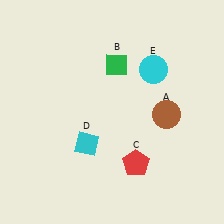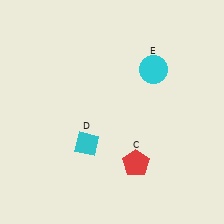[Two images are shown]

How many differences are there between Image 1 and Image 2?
There are 2 differences between the two images.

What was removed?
The brown circle (A), the green diamond (B) were removed in Image 2.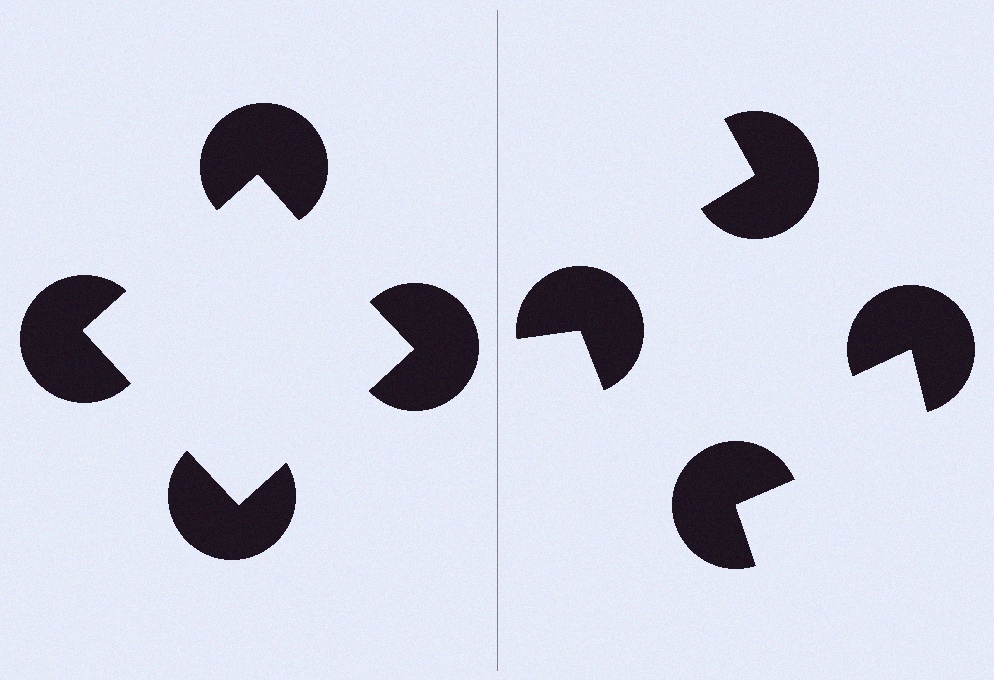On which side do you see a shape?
An illusory square appears on the left side. On the right side the wedge cuts are rotated, so no coherent shape forms.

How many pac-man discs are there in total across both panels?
8 — 4 on each side.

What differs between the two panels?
The pac-man discs are positioned identically on both sides; only the wedge orientations differ. On the left they align to a square; on the right they are misaligned.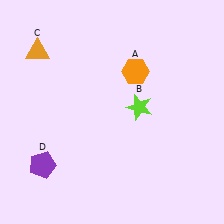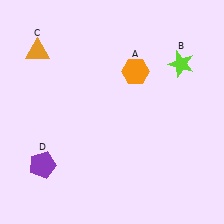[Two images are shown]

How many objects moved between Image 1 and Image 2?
1 object moved between the two images.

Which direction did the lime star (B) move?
The lime star (B) moved up.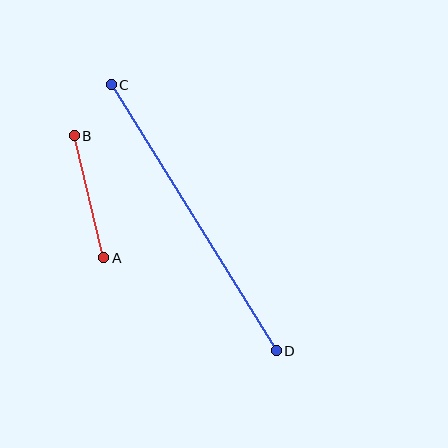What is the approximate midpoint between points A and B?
The midpoint is at approximately (89, 197) pixels.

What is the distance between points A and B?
The distance is approximately 126 pixels.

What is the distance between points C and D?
The distance is approximately 313 pixels.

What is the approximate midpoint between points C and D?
The midpoint is at approximately (194, 218) pixels.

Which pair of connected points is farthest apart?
Points C and D are farthest apart.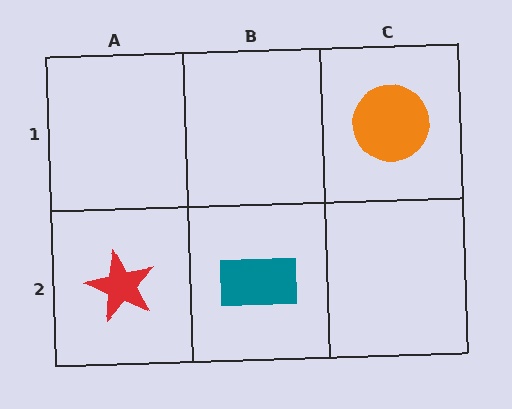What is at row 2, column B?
A teal rectangle.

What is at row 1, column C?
An orange circle.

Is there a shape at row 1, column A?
No, that cell is empty.